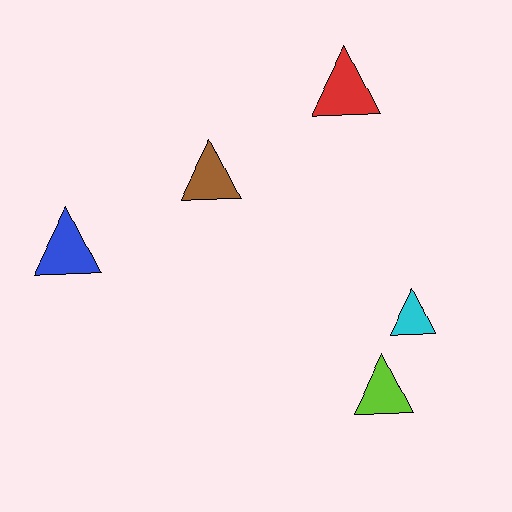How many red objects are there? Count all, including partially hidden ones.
There is 1 red object.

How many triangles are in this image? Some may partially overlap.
There are 5 triangles.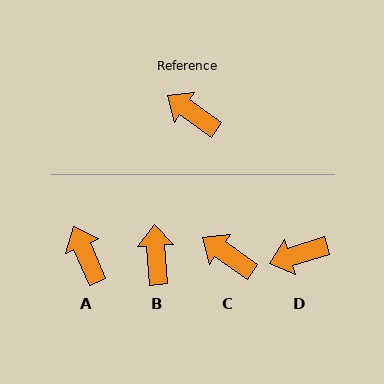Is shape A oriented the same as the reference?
No, it is off by about 32 degrees.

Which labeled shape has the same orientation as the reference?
C.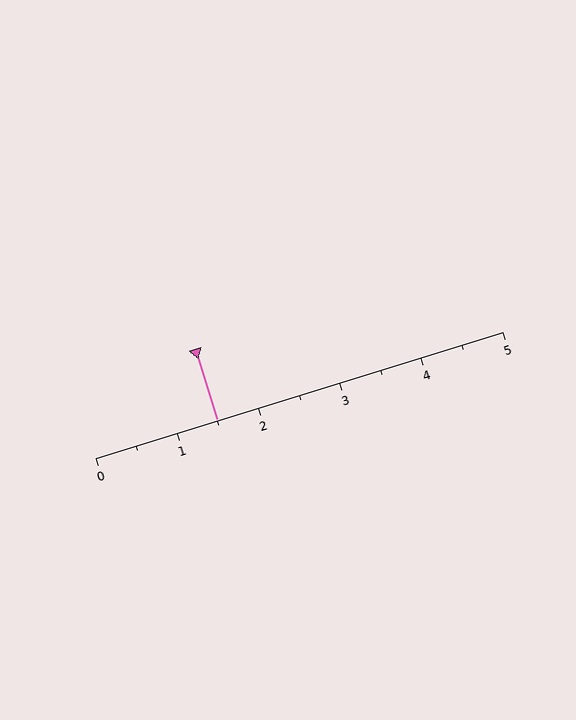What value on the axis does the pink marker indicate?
The marker indicates approximately 1.5.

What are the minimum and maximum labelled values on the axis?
The axis runs from 0 to 5.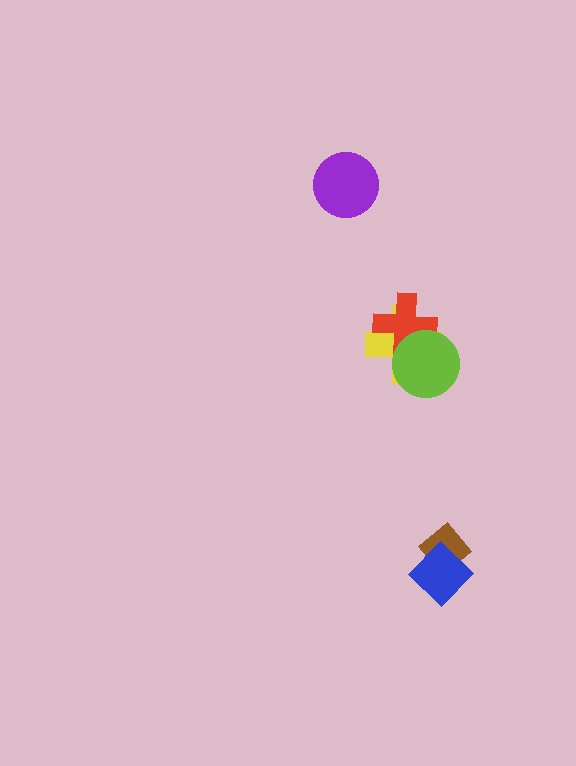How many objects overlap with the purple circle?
0 objects overlap with the purple circle.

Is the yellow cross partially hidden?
Yes, it is partially covered by another shape.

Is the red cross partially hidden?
Yes, it is partially covered by another shape.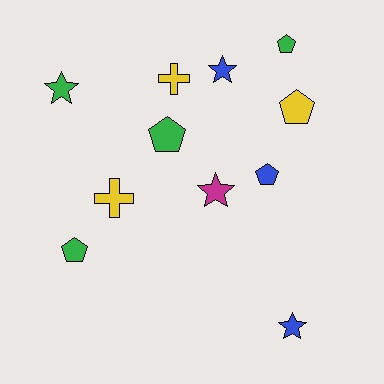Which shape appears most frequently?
Pentagon, with 5 objects.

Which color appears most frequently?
Green, with 4 objects.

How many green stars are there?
There is 1 green star.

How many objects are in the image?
There are 11 objects.